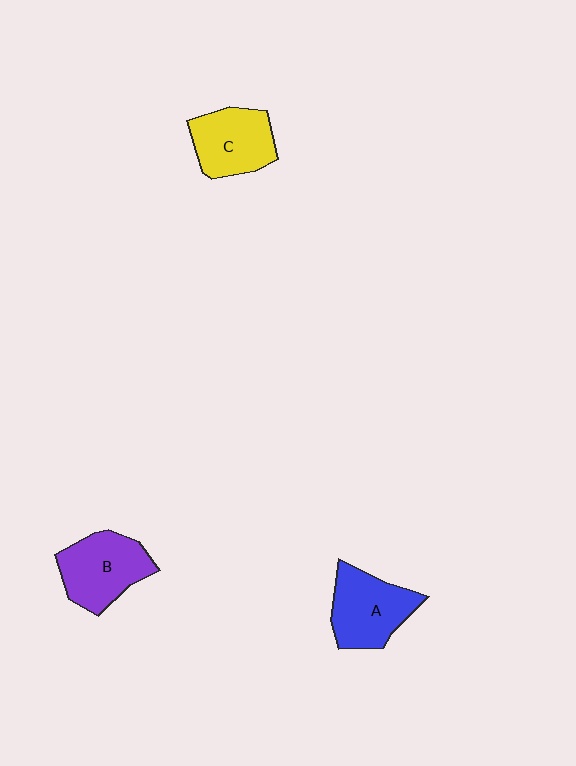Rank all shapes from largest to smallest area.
From largest to smallest: B (purple), A (blue), C (yellow).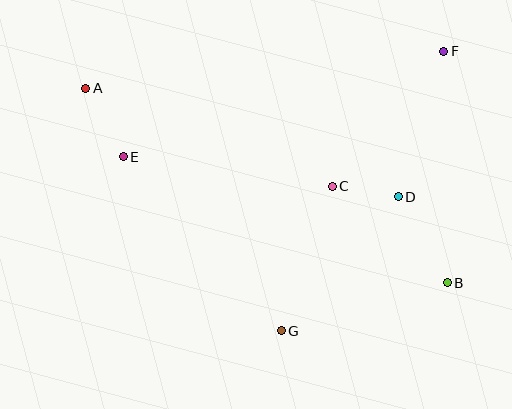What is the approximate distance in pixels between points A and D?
The distance between A and D is approximately 331 pixels.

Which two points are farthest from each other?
Points A and B are farthest from each other.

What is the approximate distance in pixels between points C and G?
The distance between C and G is approximately 153 pixels.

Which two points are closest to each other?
Points C and D are closest to each other.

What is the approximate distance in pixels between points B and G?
The distance between B and G is approximately 173 pixels.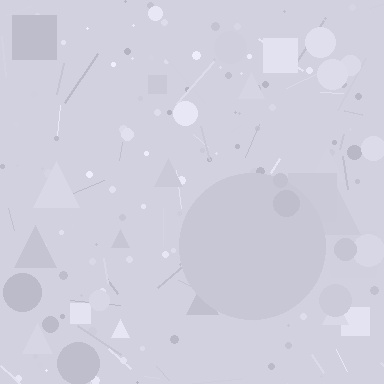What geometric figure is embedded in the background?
A circle is embedded in the background.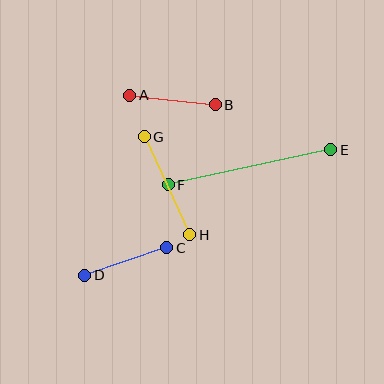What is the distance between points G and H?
The distance is approximately 108 pixels.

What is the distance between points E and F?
The distance is approximately 166 pixels.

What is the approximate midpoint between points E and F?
The midpoint is at approximately (249, 167) pixels.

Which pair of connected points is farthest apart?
Points E and F are farthest apart.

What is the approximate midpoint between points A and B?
The midpoint is at approximately (173, 100) pixels.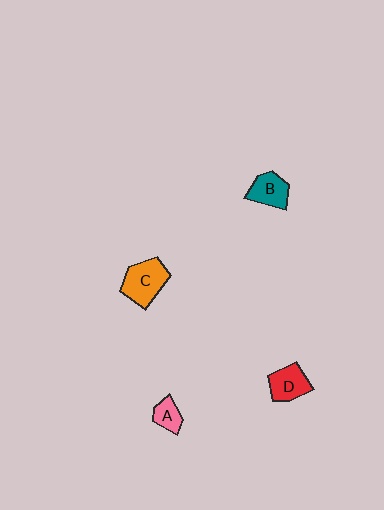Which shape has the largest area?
Shape C (orange).